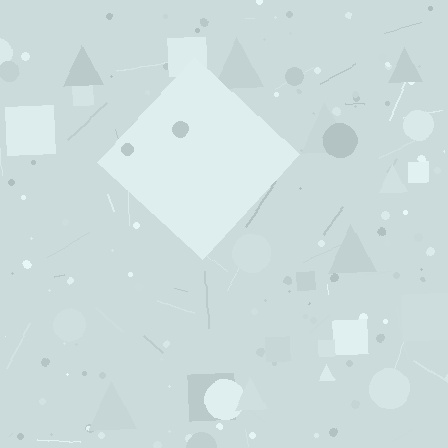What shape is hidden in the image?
A diamond is hidden in the image.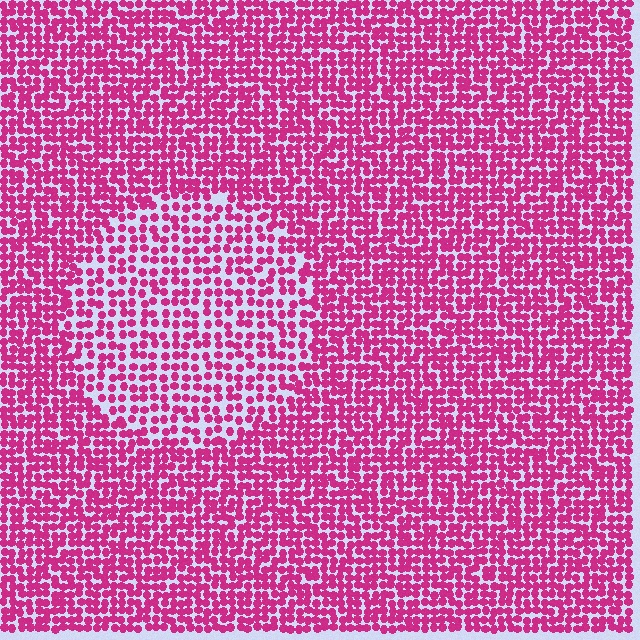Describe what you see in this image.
The image contains small magenta elements arranged at two different densities. A circle-shaped region is visible where the elements are less densely packed than the surrounding area.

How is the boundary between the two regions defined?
The boundary is defined by a change in element density (approximately 1.6x ratio). All elements are the same color, size, and shape.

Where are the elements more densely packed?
The elements are more densely packed outside the circle boundary.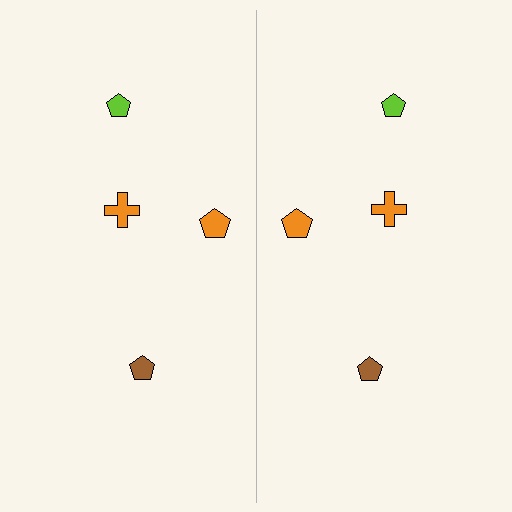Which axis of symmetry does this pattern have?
The pattern has a vertical axis of symmetry running through the center of the image.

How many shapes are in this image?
There are 8 shapes in this image.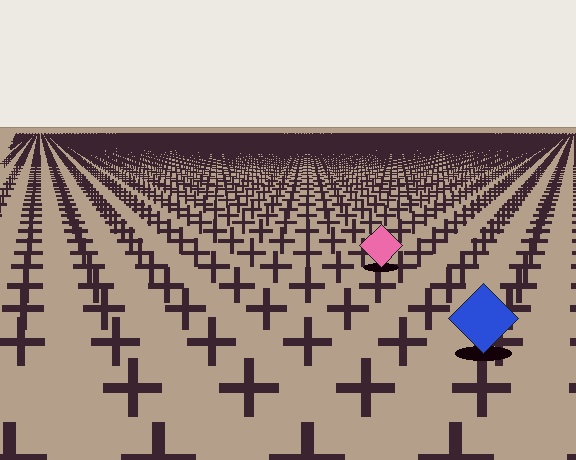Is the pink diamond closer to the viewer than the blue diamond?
No. The blue diamond is closer — you can tell from the texture gradient: the ground texture is coarser near it.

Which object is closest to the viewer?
The blue diamond is closest. The texture marks near it are larger and more spread out.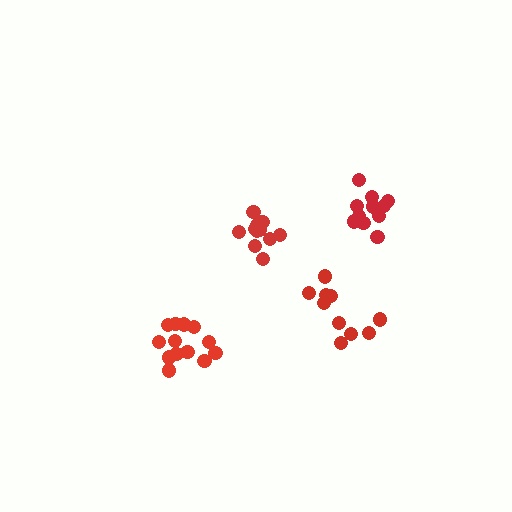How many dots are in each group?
Group 1: 13 dots, Group 2: 11 dots, Group 3: 11 dots, Group 4: 10 dots (45 total).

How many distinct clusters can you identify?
There are 4 distinct clusters.